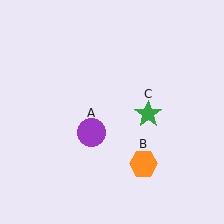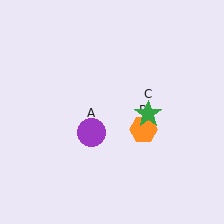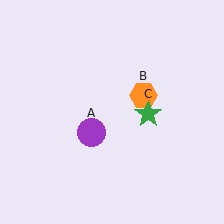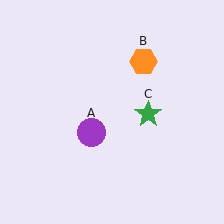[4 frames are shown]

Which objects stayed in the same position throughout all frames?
Purple circle (object A) and green star (object C) remained stationary.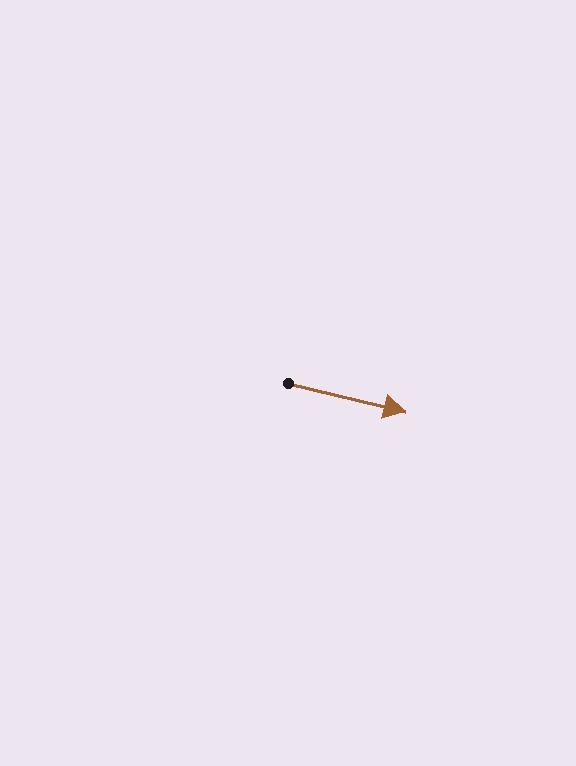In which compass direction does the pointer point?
East.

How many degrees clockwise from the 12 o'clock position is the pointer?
Approximately 104 degrees.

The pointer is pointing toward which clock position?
Roughly 3 o'clock.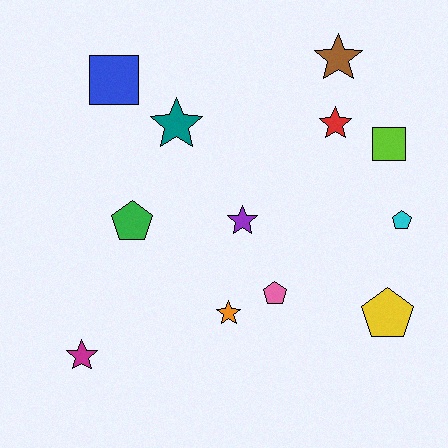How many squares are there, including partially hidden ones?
There are 2 squares.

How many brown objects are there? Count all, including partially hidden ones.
There is 1 brown object.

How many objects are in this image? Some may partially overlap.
There are 12 objects.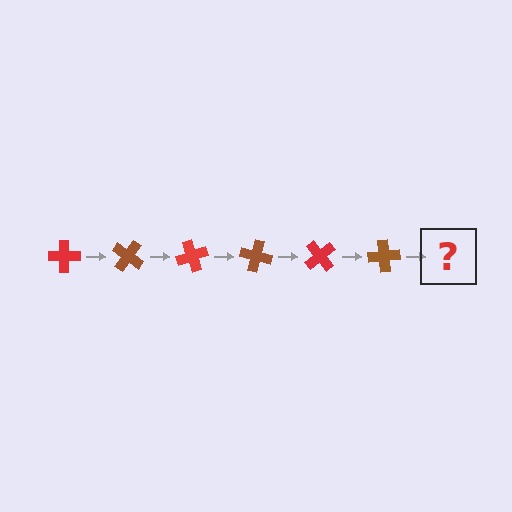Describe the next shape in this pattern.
It should be a red cross, rotated 210 degrees from the start.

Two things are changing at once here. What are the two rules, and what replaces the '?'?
The two rules are that it rotates 35 degrees each step and the color cycles through red and brown. The '?' should be a red cross, rotated 210 degrees from the start.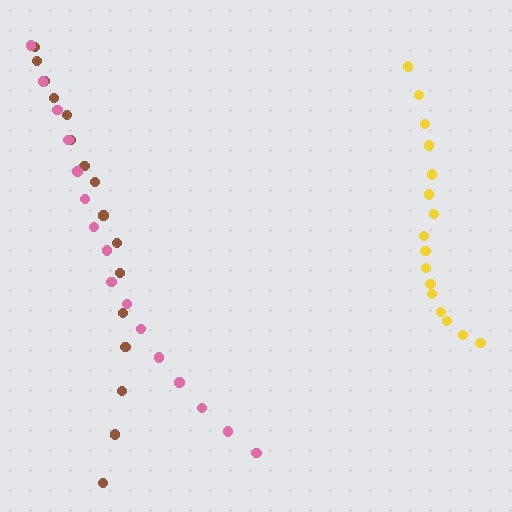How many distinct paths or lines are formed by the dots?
There are 3 distinct paths.